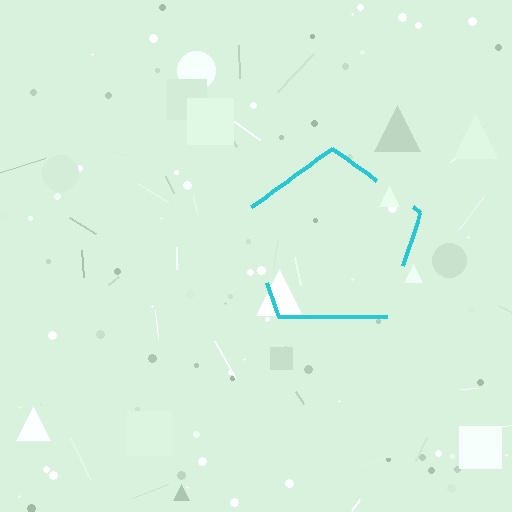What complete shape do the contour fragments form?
The contour fragments form a pentagon.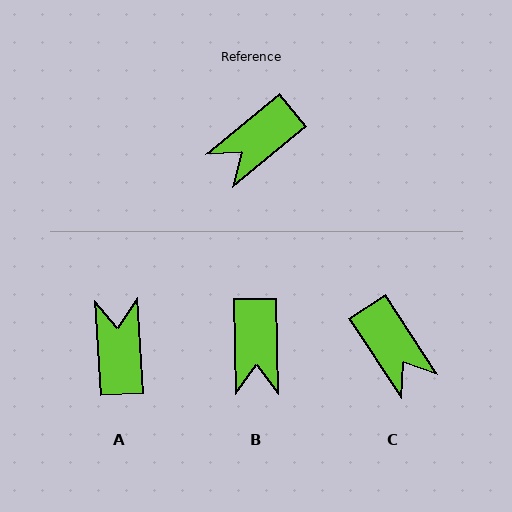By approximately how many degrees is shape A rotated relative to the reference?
Approximately 126 degrees clockwise.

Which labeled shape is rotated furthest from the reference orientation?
A, about 126 degrees away.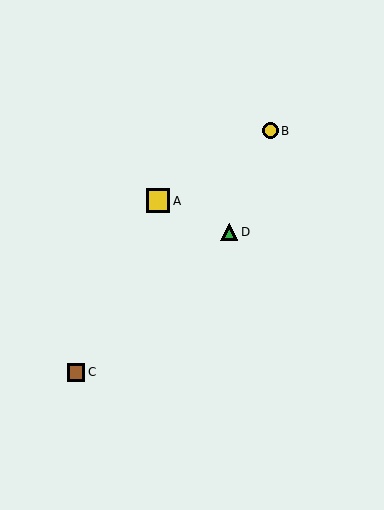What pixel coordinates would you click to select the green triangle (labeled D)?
Click at (229, 232) to select the green triangle D.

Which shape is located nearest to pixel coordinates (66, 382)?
The brown square (labeled C) at (76, 372) is nearest to that location.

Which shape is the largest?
The yellow square (labeled A) is the largest.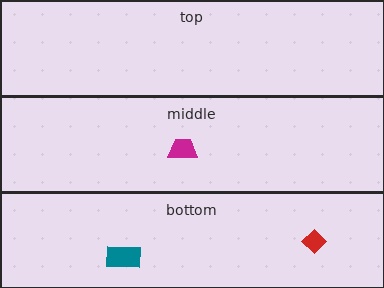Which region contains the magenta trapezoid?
The middle region.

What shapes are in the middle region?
The magenta trapezoid.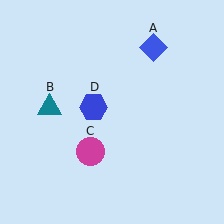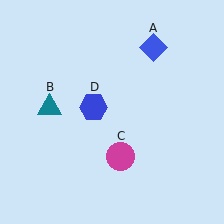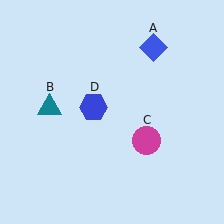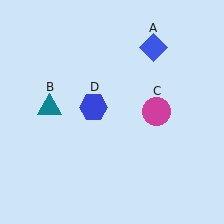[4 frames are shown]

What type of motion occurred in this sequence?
The magenta circle (object C) rotated counterclockwise around the center of the scene.